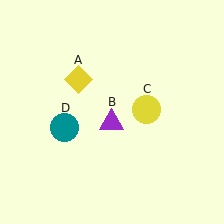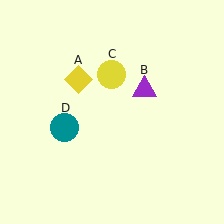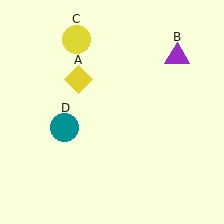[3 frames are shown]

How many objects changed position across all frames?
2 objects changed position: purple triangle (object B), yellow circle (object C).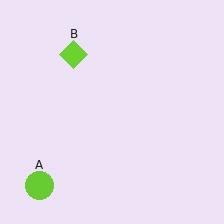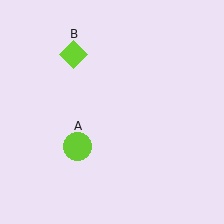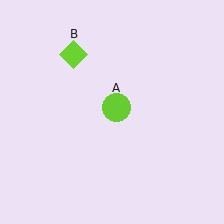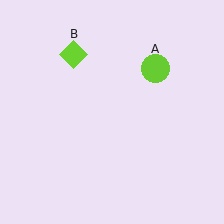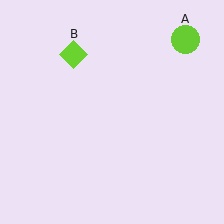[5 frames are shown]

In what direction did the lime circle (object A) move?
The lime circle (object A) moved up and to the right.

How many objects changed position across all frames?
1 object changed position: lime circle (object A).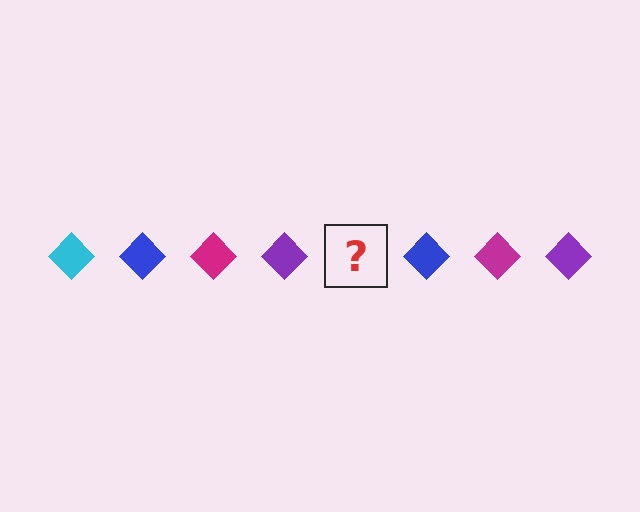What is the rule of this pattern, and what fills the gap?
The rule is that the pattern cycles through cyan, blue, magenta, purple diamonds. The gap should be filled with a cyan diamond.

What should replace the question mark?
The question mark should be replaced with a cyan diamond.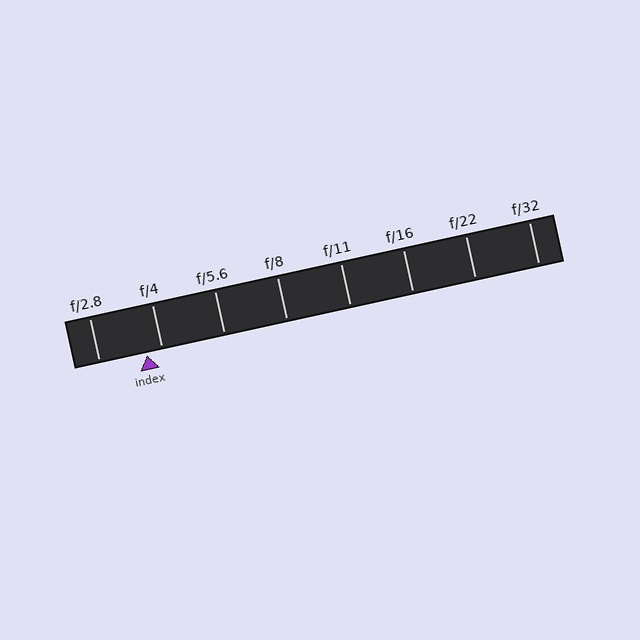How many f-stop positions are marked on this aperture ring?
There are 8 f-stop positions marked.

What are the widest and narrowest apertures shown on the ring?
The widest aperture shown is f/2.8 and the narrowest is f/32.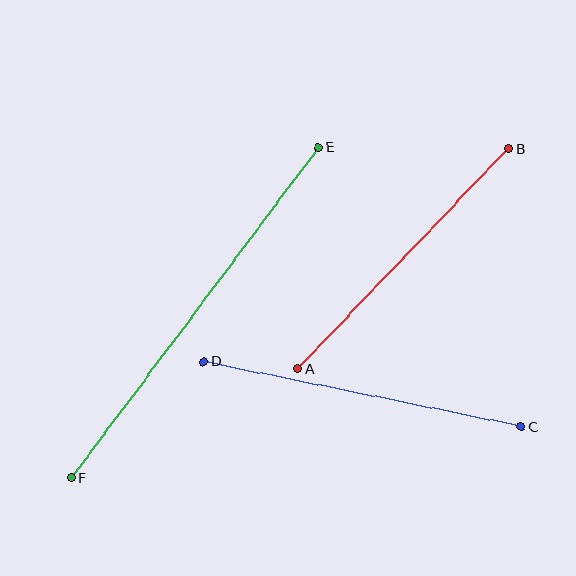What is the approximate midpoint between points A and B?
The midpoint is at approximately (403, 259) pixels.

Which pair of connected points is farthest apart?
Points E and F are farthest apart.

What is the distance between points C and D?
The distance is approximately 324 pixels.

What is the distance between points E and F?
The distance is approximately 412 pixels.